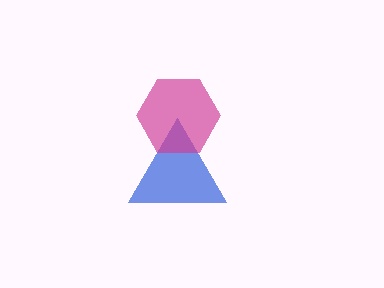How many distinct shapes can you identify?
There are 2 distinct shapes: a blue triangle, a magenta hexagon.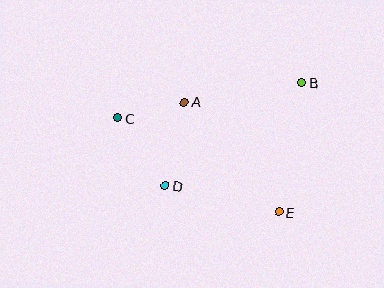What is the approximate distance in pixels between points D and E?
The distance between D and E is approximately 117 pixels.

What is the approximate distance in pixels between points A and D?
The distance between A and D is approximately 86 pixels.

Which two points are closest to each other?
Points A and C are closest to each other.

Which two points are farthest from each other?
Points B and C are farthest from each other.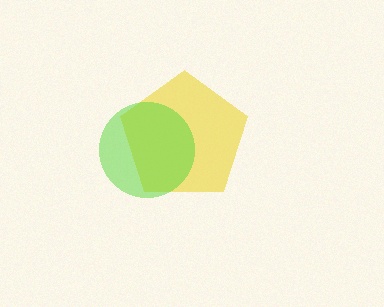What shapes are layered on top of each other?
The layered shapes are: a yellow pentagon, a lime circle.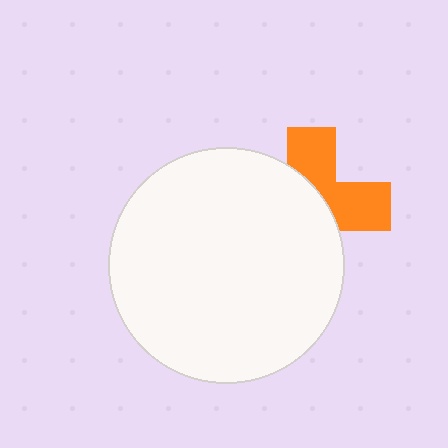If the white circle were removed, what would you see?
You would see the complete orange cross.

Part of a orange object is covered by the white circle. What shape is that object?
It is a cross.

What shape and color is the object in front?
The object in front is a white circle.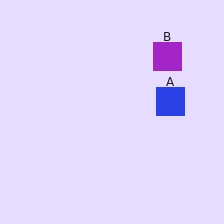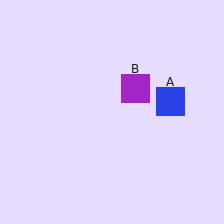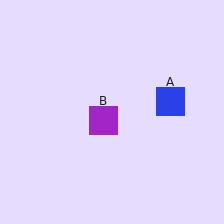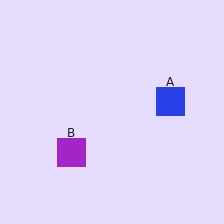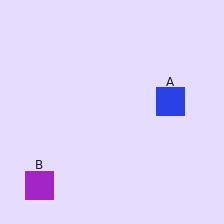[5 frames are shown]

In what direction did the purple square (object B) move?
The purple square (object B) moved down and to the left.